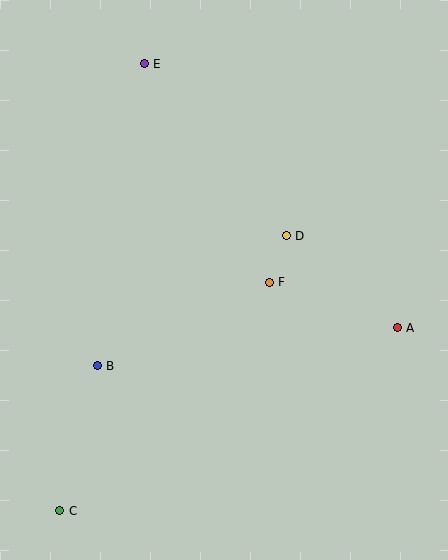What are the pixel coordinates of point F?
Point F is at (269, 282).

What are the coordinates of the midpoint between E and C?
The midpoint between E and C is at (102, 287).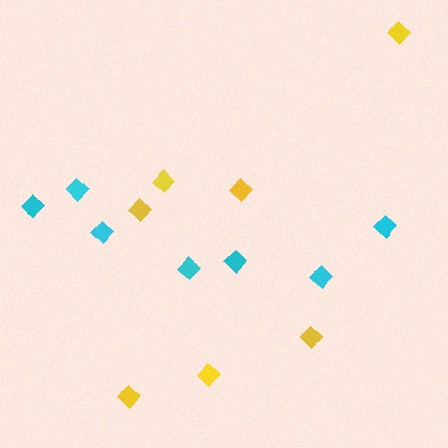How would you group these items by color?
There are 2 groups: one group of yellow diamonds (7) and one group of cyan diamonds (7).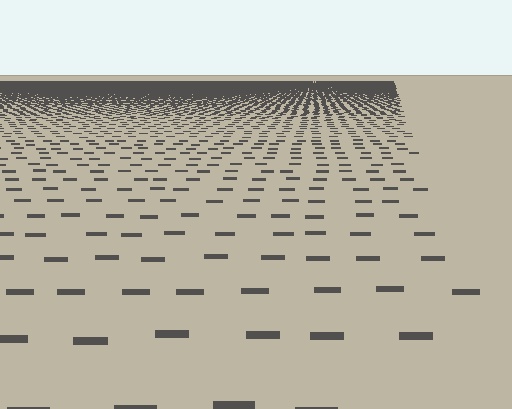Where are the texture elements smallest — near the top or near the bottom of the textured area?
Near the top.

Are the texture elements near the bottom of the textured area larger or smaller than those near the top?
Larger. Near the bottom, elements are closer to the viewer and appear at a bigger on-screen size.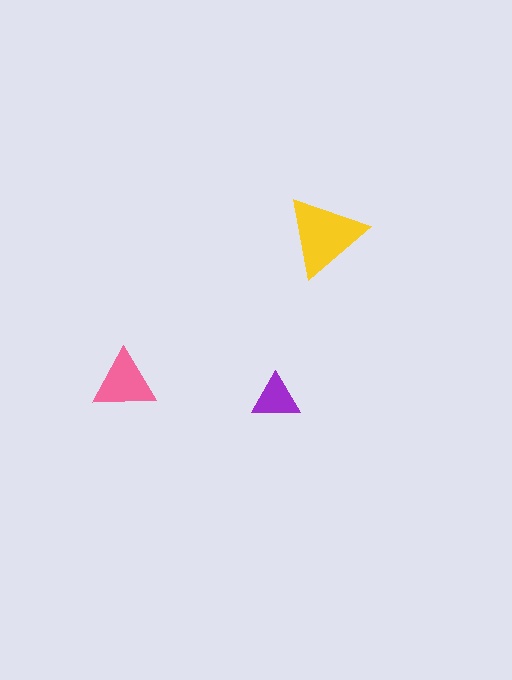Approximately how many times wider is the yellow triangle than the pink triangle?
About 1.5 times wider.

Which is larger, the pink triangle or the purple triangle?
The pink one.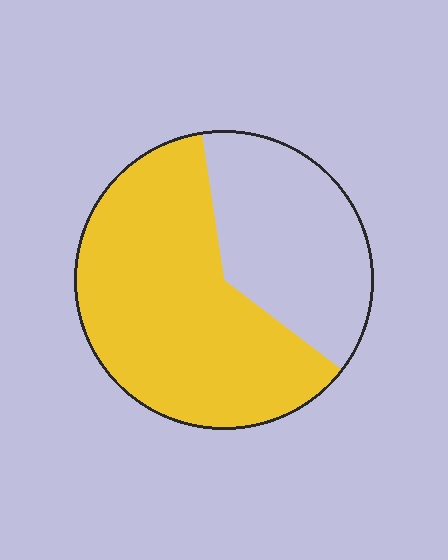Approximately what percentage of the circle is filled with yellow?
Approximately 60%.